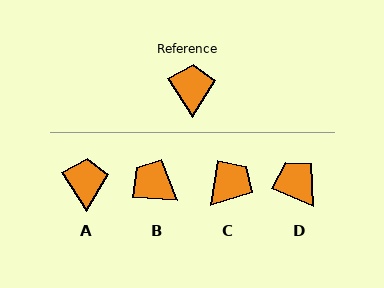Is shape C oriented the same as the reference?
No, it is off by about 41 degrees.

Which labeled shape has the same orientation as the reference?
A.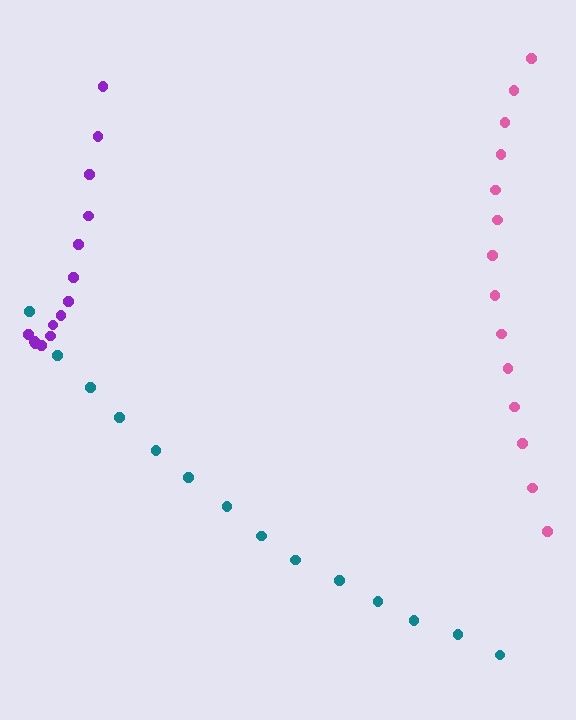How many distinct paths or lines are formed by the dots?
There are 3 distinct paths.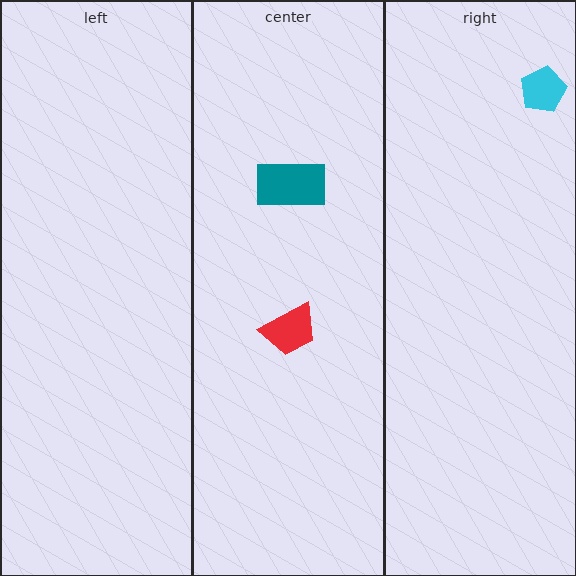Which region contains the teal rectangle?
The center region.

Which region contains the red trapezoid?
The center region.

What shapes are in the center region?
The teal rectangle, the red trapezoid.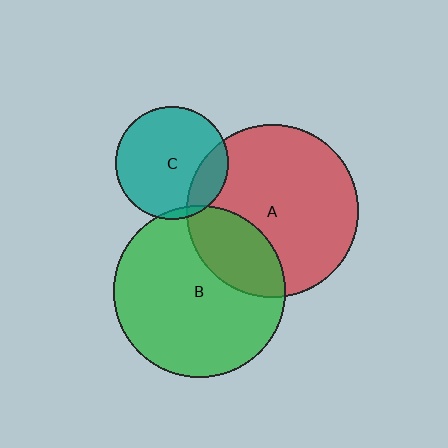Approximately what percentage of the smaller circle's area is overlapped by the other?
Approximately 5%.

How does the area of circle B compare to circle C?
Approximately 2.3 times.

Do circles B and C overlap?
Yes.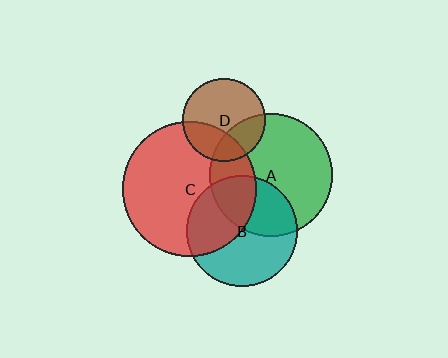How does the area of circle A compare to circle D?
Approximately 2.2 times.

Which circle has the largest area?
Circle C (red).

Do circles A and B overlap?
Yes.